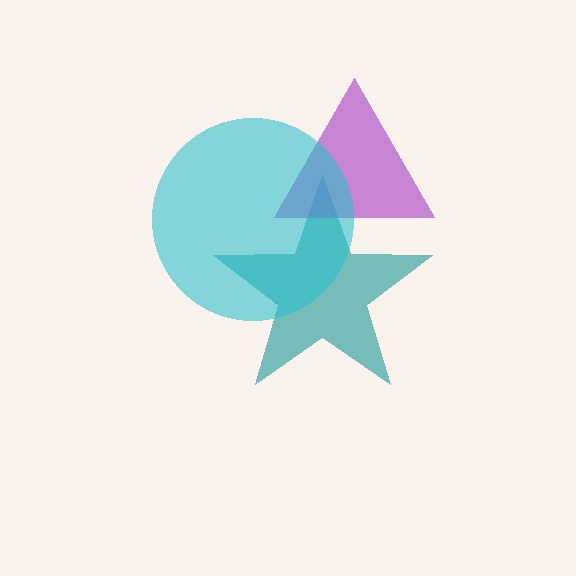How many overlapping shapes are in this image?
There are 3 overlapping shapes in the image.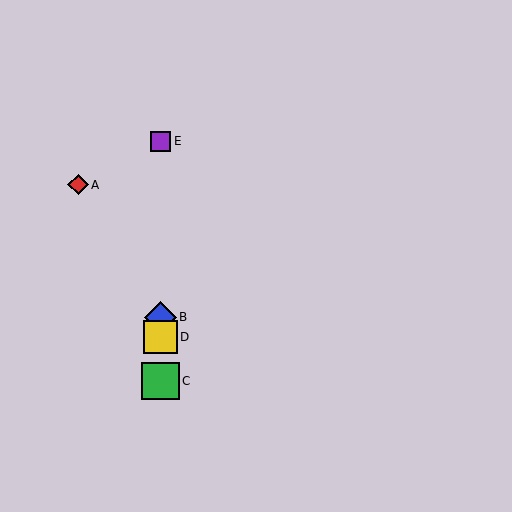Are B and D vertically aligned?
Yes, both are at x≈160.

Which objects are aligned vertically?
Objects B, C, D, E are aligned vertically.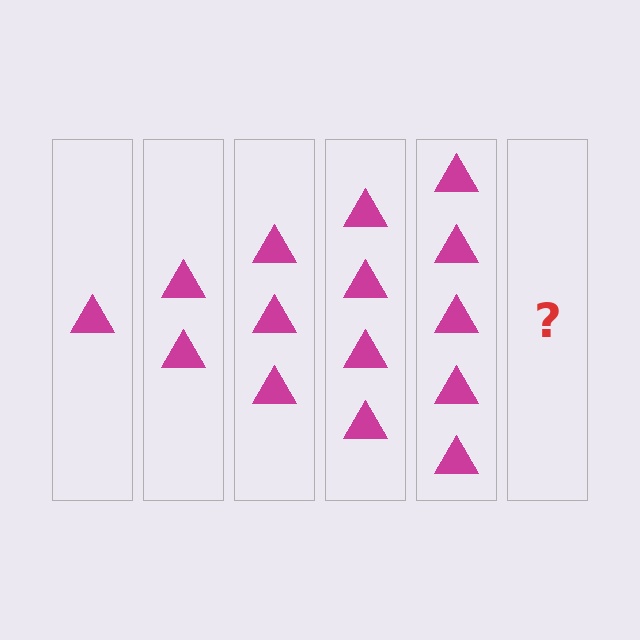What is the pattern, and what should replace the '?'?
The pattern is that each step adds one more triangle. The '?' should be 6 triangles.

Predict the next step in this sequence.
The next step is 6 triangles.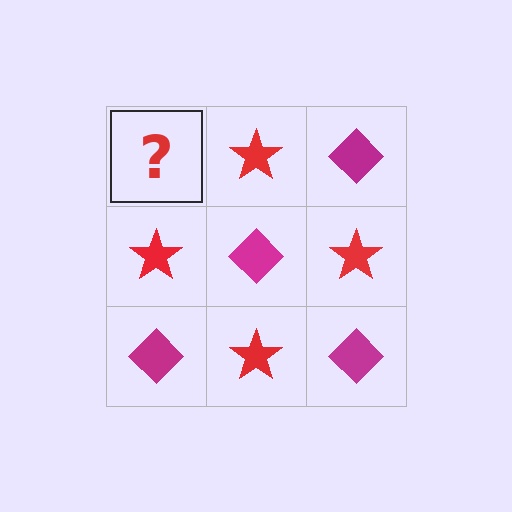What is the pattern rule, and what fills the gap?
The rule is that it alternates magenta diamond and red star in a checkerboard pattern. The gap should be filled with a magenta diamond.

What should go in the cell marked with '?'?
The missing cell should contain a magenta diamond.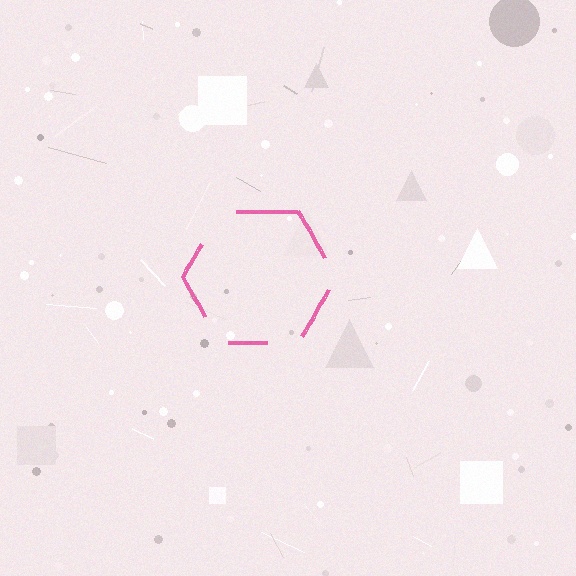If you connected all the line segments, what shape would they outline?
They would outline a hexagon.